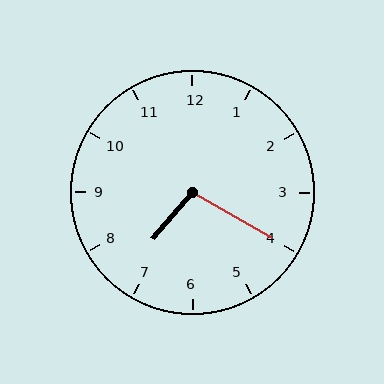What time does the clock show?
7:20.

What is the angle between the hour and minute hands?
Approximately 100 degrees.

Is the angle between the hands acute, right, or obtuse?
It is obtuse.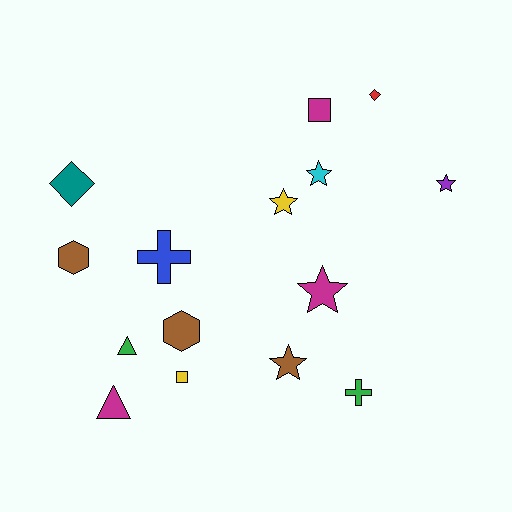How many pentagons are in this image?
There are no pentagons.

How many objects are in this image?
There are 15 objects.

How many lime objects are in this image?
There are no lime objects.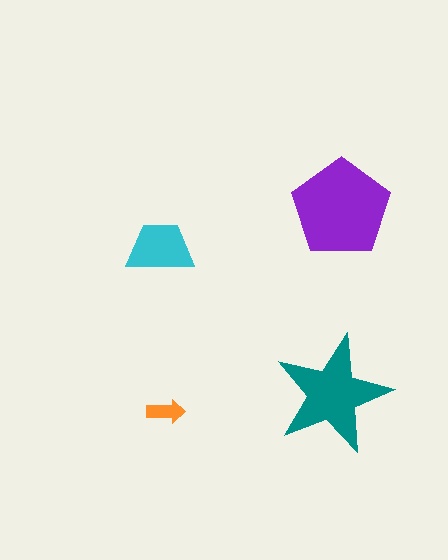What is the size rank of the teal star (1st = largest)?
2nd.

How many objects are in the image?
There are 4 objects in the image.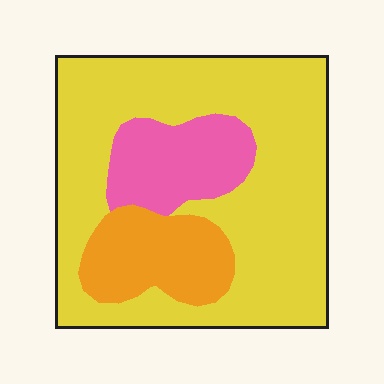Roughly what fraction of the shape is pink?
Pink takes up about one sixth (1/6) of the shape.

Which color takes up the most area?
Yellow, at roughly 70%.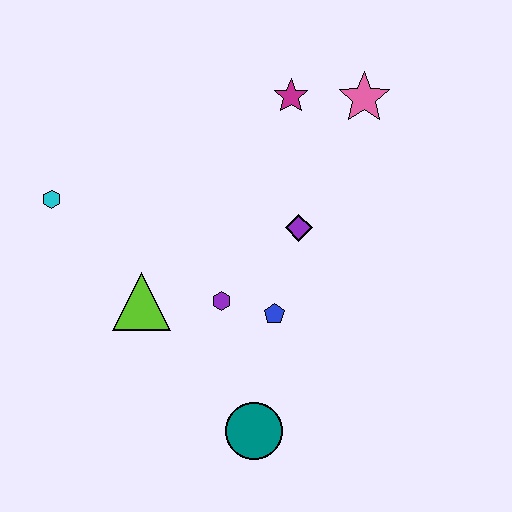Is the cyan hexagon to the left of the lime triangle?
Yes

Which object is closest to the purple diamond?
The blue pentagon is closest to the purple diamond.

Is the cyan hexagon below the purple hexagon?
No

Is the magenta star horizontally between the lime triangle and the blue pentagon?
No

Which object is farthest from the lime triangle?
The pink star is farthest from the lime triangle.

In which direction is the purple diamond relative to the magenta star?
The purple diamond is below the magenta star.